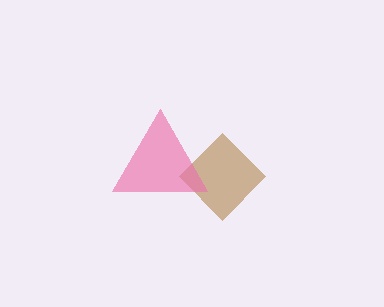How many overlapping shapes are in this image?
There are 2 overlapping shapes in the image.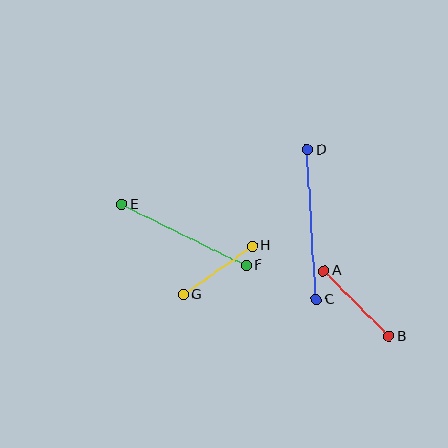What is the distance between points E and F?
The distance is approximately 139 pixels.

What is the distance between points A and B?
The distance is approximately 92 pixels.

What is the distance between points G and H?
The distance is approximately 84 pixels.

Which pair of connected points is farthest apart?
Points C and D are farthest apart.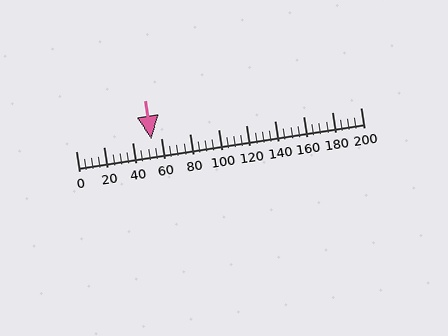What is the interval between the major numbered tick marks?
The major tick marks are spaced 20 units apart.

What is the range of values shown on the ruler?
The ruler shows values from 0 to 200.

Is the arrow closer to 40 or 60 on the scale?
The arrow is closer to 60.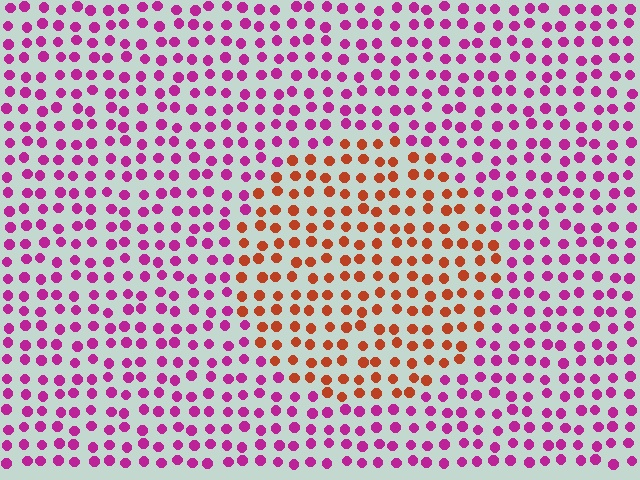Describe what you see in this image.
The image is filled with small magenta elements in a uniform arrangement. A circle-shaped region is visible where the elements are tinted to a slightly different hue, forming a subtle color boundary.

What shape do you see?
I see a circle.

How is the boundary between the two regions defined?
The boundary is defined purely by a slight shift in hue (about 58 degrees). Spacing, size, and orientation are identical on both sides.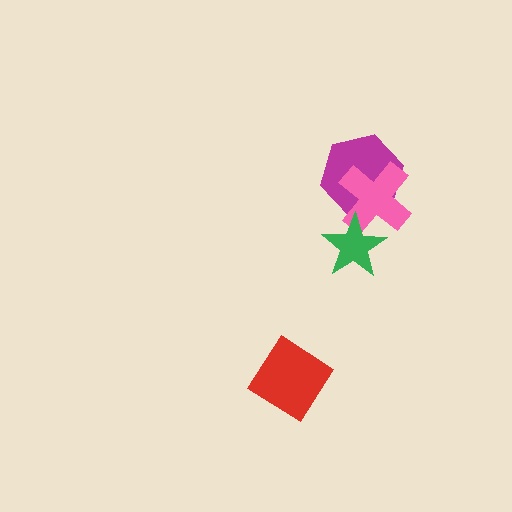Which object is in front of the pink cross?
The green star is in front of the pink cross.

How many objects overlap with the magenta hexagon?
1 object overlaps with the magenta hexagon.